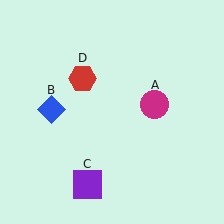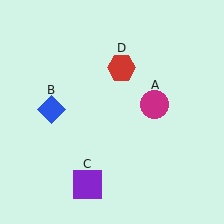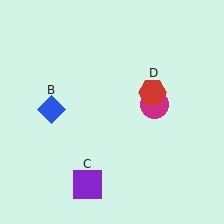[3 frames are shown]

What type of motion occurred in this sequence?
The red hexagon (object D) rotated clockwise around the center of the scene.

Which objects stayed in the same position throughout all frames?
Magenta circle (object A) and blue diamond (object B) and purple square (object C) remained stationary.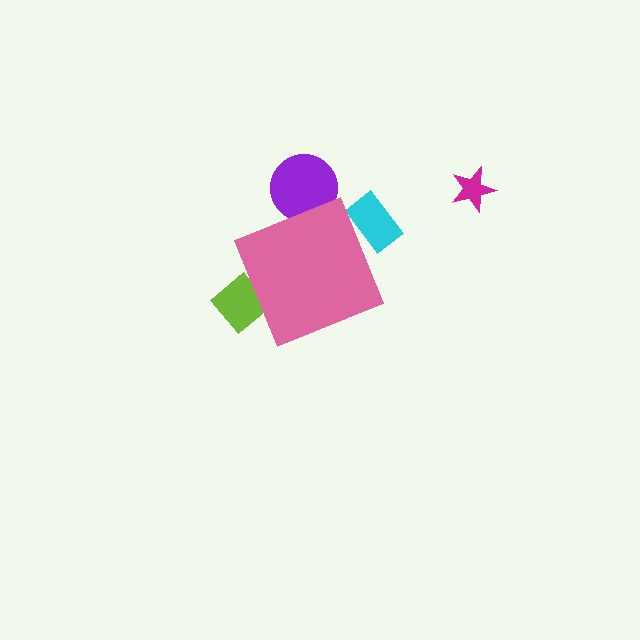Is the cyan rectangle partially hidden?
Yes, the cyan rectangle is partially hidden behind the pink diamond.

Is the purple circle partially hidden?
Yes, the purple circle is partially hidden behind the pink diamond.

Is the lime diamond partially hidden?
Yes, the lime diamond is partially hidden behind the pink diamond.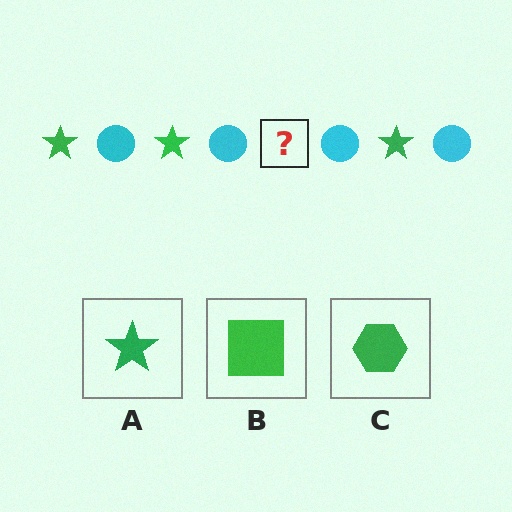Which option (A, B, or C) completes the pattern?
A.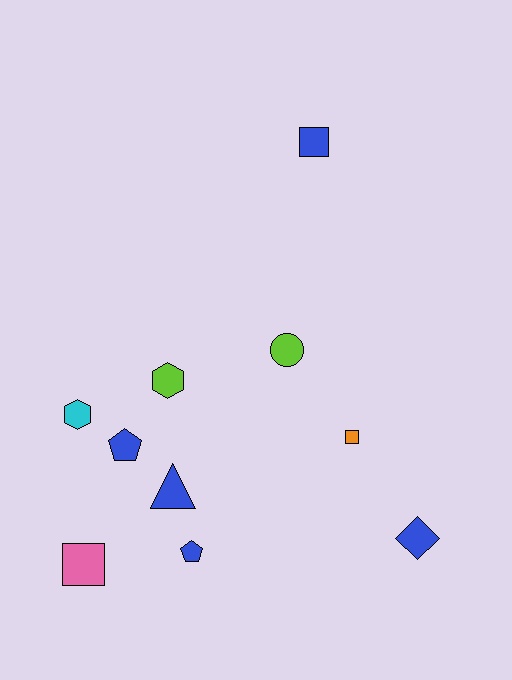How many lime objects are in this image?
There are 2 lime objects.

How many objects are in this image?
There are 10 objects.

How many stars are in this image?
There are no stars.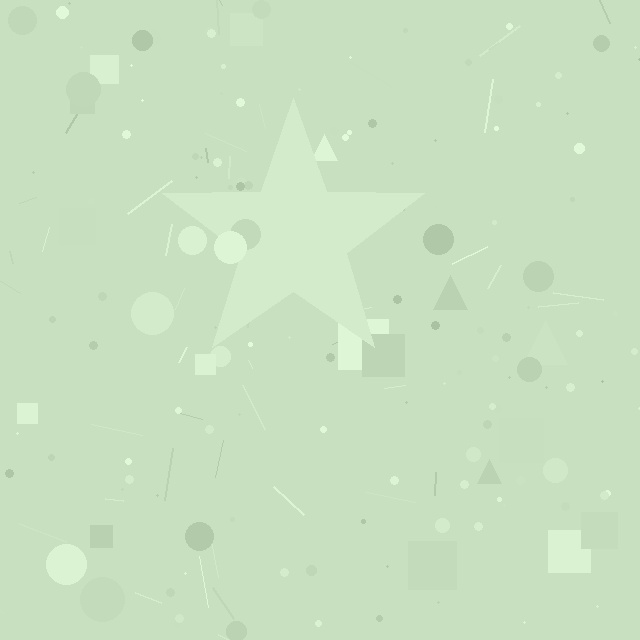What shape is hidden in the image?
A star is hidden in the image.